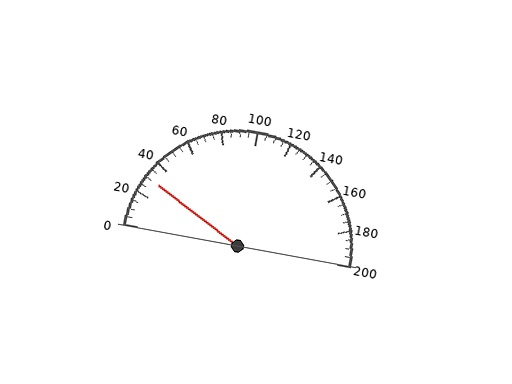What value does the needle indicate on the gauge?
The needle indicates approximately 30.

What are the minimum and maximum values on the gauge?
The gauge ranges from 0 to 200.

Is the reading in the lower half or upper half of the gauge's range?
The reading is in the lower half of the range (0 to 200).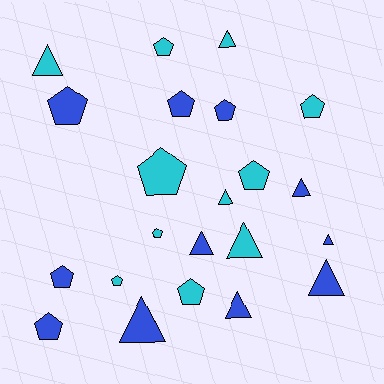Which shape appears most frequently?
Pentagon, with 12 objects.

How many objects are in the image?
There are 22 objects.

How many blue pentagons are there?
There are 5 blue pentagons.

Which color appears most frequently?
Cyan, with 11 objects.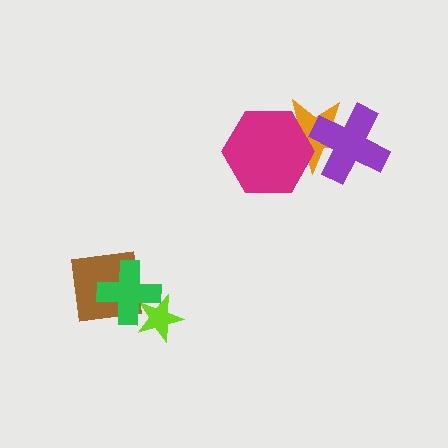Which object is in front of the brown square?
The green cross is in front of the brown square.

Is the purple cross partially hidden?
No, no other shape covers it.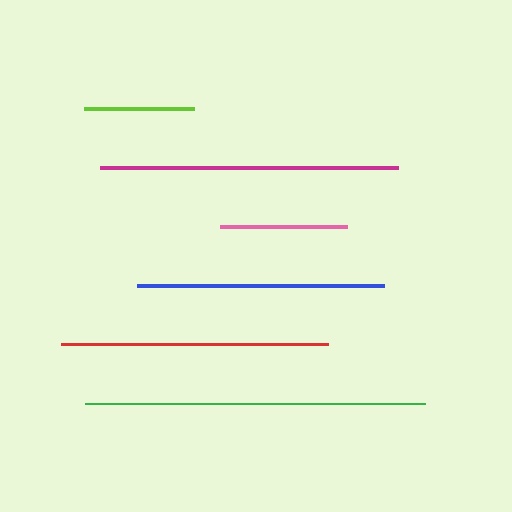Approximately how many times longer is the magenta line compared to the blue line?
The magenta line is approximately 1.2 times the length of the blue line.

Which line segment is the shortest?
The lime line is the shortest at approximately 111 pixels.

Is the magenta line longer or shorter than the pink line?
The magenta line is longer than the pink line.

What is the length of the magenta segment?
The magenta segment is approximately 298 pixels long.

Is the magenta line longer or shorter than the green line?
The green line is longer than the magenta line.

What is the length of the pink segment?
The pink segment is approximately 127 pixels long.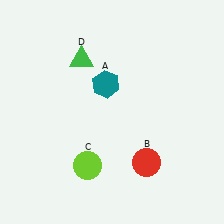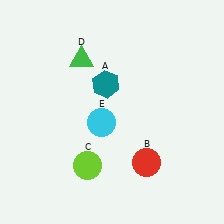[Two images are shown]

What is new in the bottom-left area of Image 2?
A cyan circle (E) was added in the bottom-left area of Image 2.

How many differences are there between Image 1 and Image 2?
There is 1 difference between the two images.